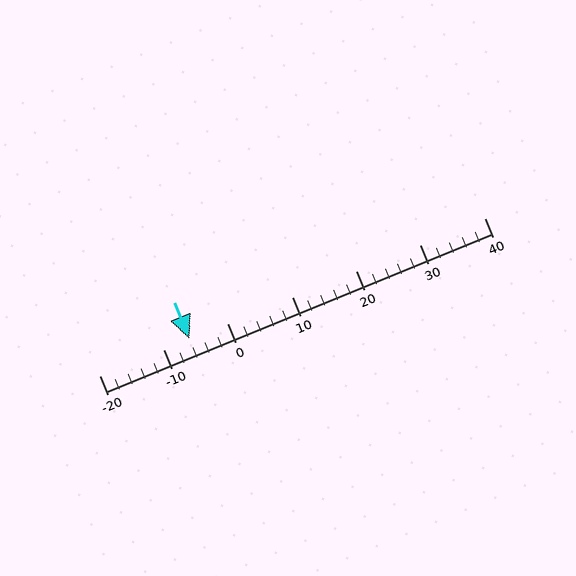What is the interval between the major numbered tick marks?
The major tick marks are spaced 10 units apart.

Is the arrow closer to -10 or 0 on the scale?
The arrow is closer to -10.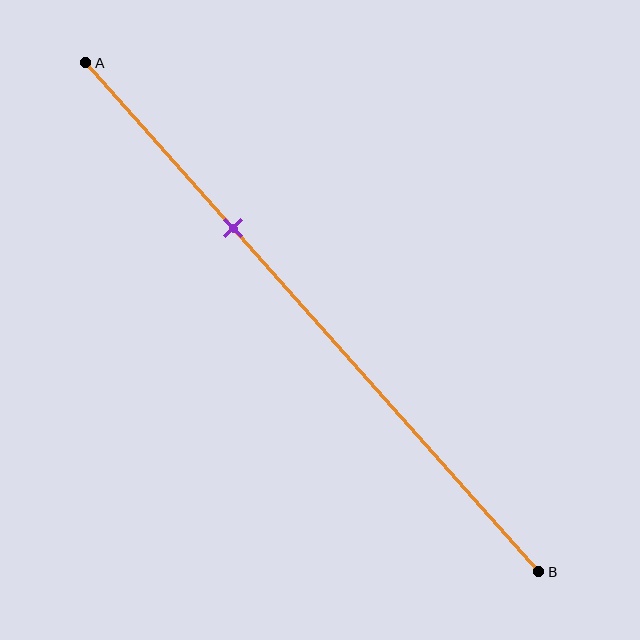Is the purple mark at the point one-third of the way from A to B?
Yes, the mark is approximately at the one-third point.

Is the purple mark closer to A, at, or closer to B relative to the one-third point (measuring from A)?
The purple mark is approximately at the one-third point of segment AB.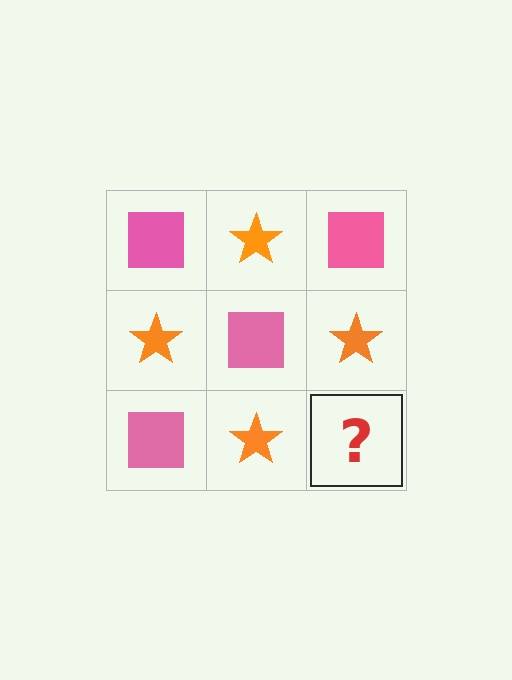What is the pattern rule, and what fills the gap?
The rule is that it alternates pink square and orange star in a checkerboard pattern. The gap should be filled with a pink square.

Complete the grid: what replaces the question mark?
The question mark should be replaced with a pink square.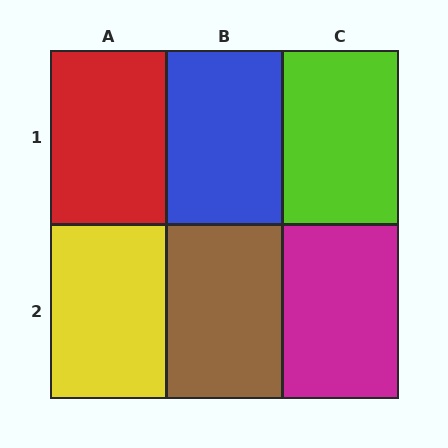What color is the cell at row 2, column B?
Brown.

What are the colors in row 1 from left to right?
Red, blue, lime.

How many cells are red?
1 cell is red.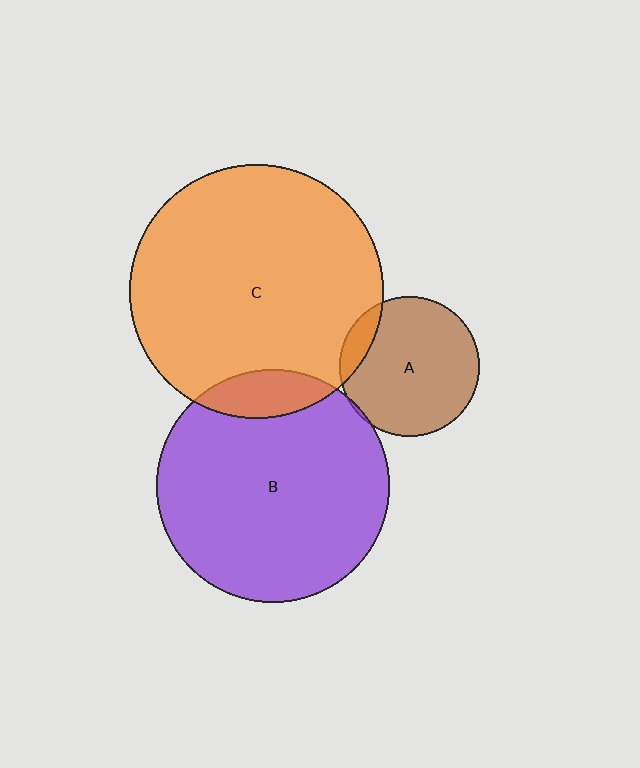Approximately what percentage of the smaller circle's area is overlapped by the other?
Approximately 5%.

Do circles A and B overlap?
Yes.